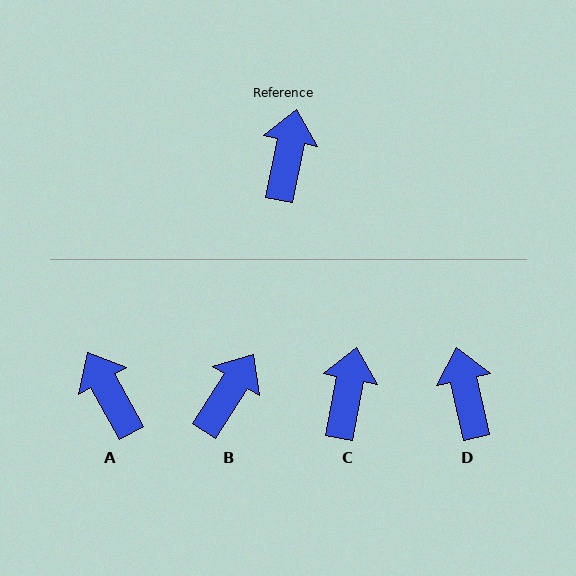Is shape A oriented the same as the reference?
No, it is off by about 40 degrees.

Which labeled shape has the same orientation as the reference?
C.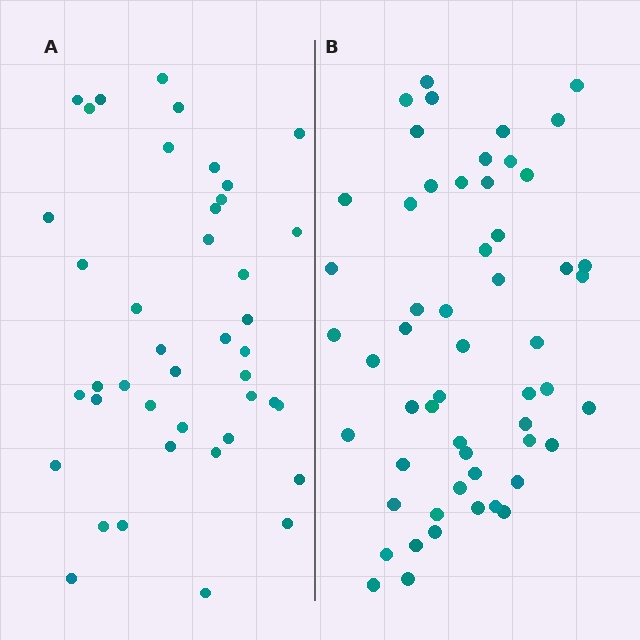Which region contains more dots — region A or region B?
Region B (the right region) has more dots.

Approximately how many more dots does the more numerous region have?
Region B has approximately 15 more dots than region A.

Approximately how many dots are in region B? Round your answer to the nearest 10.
About 60 dots. (The exact count is 55, which rounds to 60.)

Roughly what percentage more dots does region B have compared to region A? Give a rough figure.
About 30% more.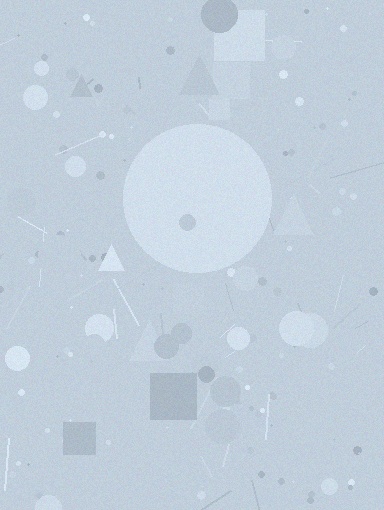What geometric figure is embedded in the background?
A circle is embedded in the background.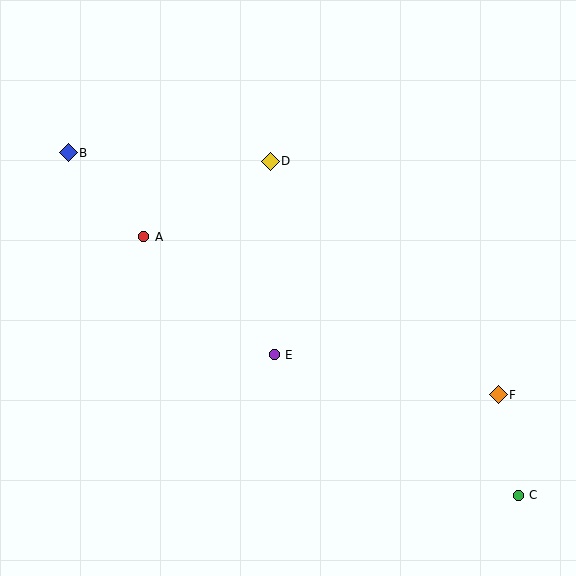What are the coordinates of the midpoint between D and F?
The midpoint between D and F is at (384, 278).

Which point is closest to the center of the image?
Point E at (274, 355) is closest to the center.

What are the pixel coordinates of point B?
Point B is at (68, 153).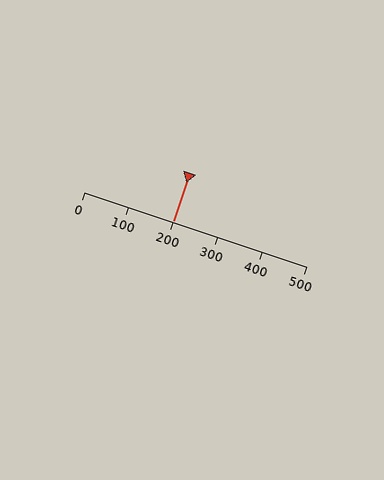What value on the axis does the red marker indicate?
The marker indicates approximately 200.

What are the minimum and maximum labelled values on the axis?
The axis runs from 0 to 500.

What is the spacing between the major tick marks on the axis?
The major ticks are spaced 100 apart.